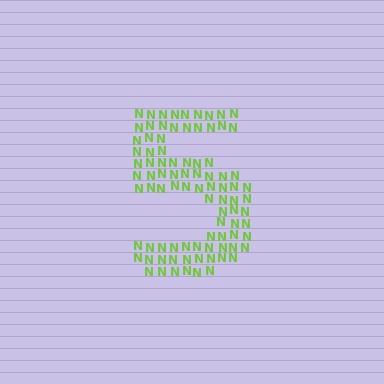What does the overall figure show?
The overall figure shows the digit 5.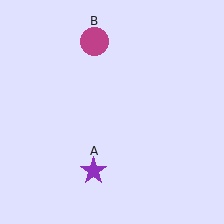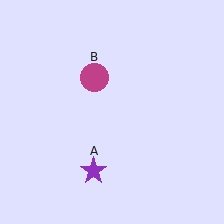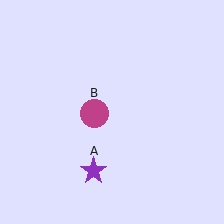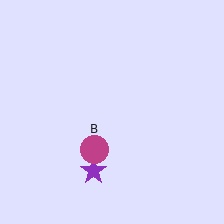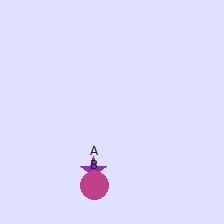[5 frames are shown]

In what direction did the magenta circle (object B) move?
The magenta circle (object B) moved down.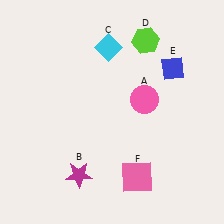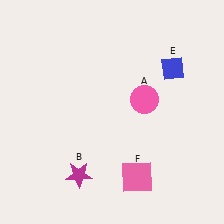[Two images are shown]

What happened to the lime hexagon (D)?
The lime hexagon (D) was removed in Image 2. It was in the top-right area of Image 1.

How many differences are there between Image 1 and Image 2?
There are 2 differences between the two images.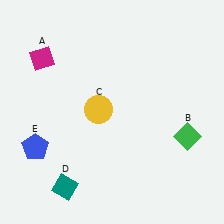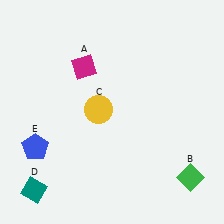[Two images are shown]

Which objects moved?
The objects that moved are: the magenta diamond (A), the green diamond (B), the teal diamond (D).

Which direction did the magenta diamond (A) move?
The magenta diamond (A) moved right.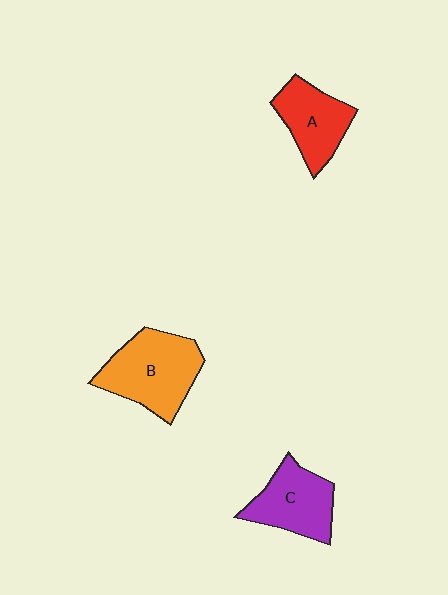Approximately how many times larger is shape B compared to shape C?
Approximately 1.3 times.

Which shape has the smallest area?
Shape A (red).